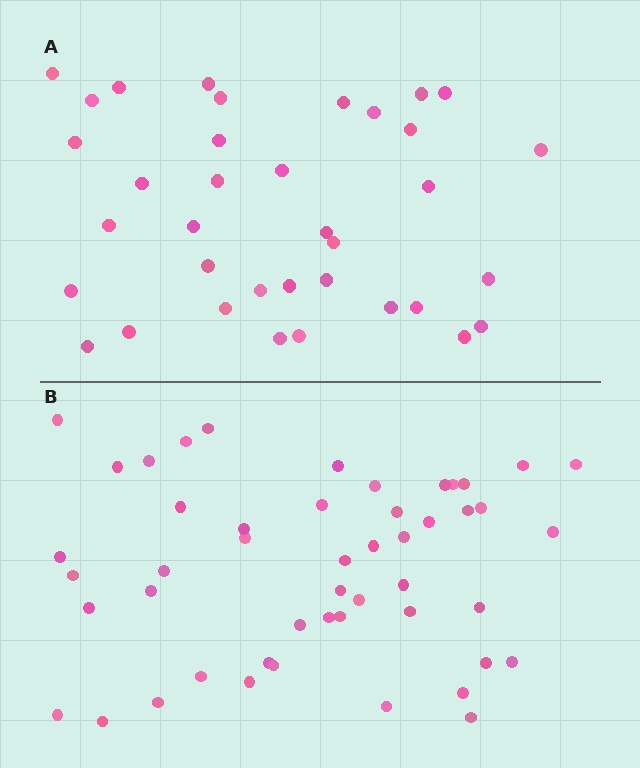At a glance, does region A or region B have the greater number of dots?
Region B (the bottom region) has more dots.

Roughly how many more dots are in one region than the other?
Region B has approximately 15 more dots than region A.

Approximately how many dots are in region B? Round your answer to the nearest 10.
About 50 dots. (The exact count is 49, which rounds to 50.)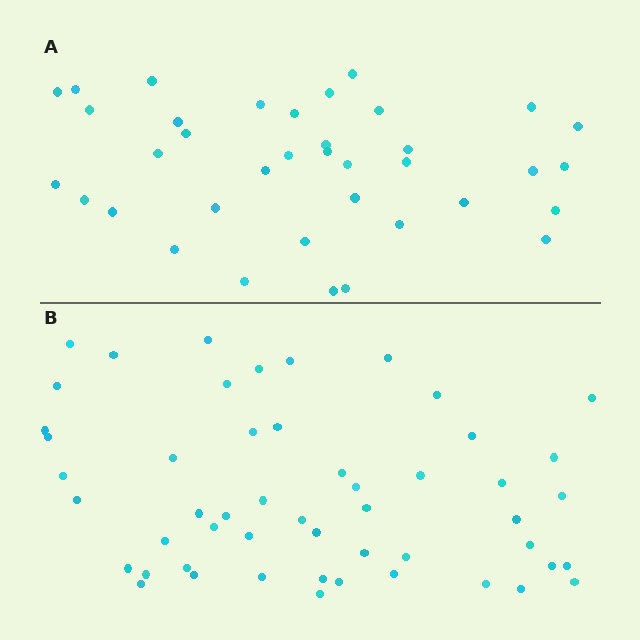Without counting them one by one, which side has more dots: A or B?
Region B (the bottom region) has more dots.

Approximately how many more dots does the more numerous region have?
Region B has approximately 15 more dots than region A.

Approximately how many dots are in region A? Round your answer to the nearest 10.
About 40 dots. (The exact count is 37, which rounds to 40.)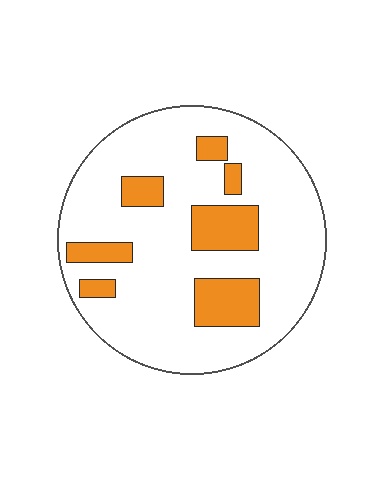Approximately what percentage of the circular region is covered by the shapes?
Approximately 20%.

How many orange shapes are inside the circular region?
7.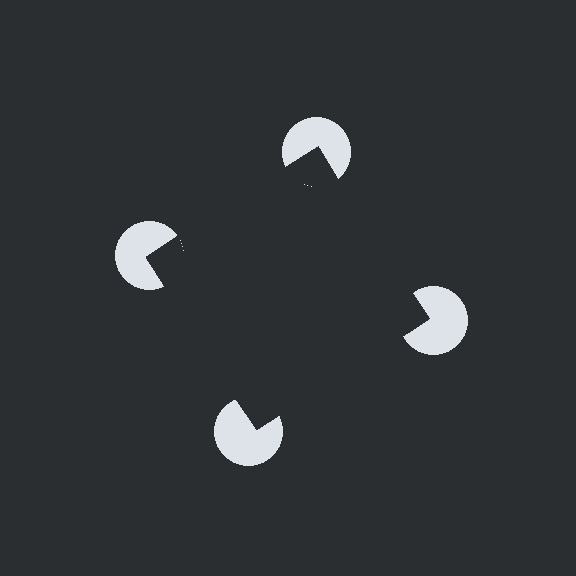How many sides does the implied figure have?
4 sides.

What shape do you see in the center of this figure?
An illusory square — its edges are inferred from the aligned wedge cuts in the pac-man discs, not physically drawn.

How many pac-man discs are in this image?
There are 4 — one at each vertex of the illusory square.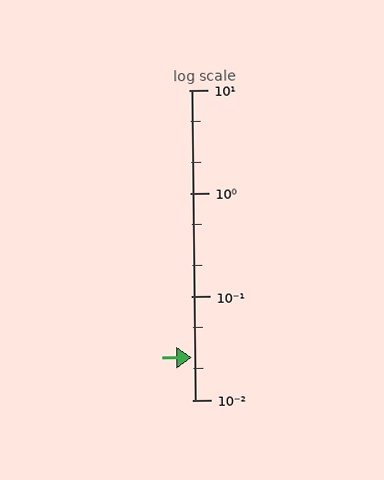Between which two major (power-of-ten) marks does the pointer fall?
The pointer is between 0.01 and 0.1.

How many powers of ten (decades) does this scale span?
The scale spans 3 decades, from 0.01 to 10.